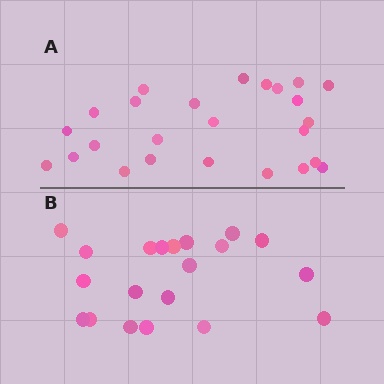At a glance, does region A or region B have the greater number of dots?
Region A (the top region) has more dots.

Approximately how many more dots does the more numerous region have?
Region A has about 5 more dots than region B.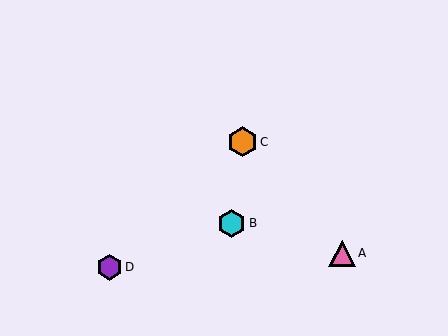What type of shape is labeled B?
Shape B is a cyan hexagon.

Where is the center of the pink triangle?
The center of the pink triangle is at (342, 253).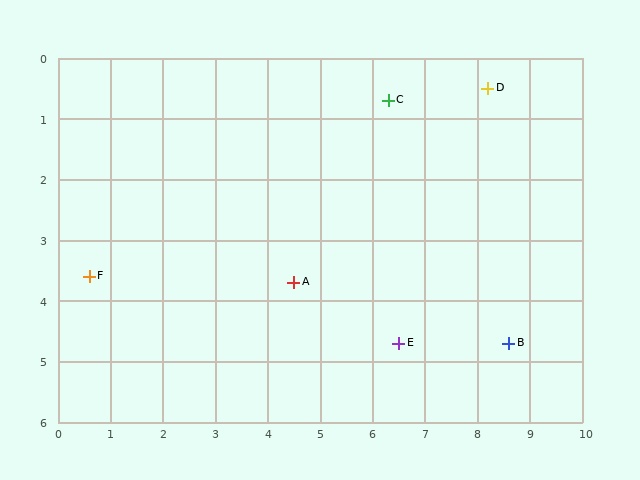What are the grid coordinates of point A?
Point A is at approximately (4.5, 3.7).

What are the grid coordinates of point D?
Point D is at approximately (8.2, 0.5).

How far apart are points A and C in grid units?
Points A and C are about 3.5 grid units apart.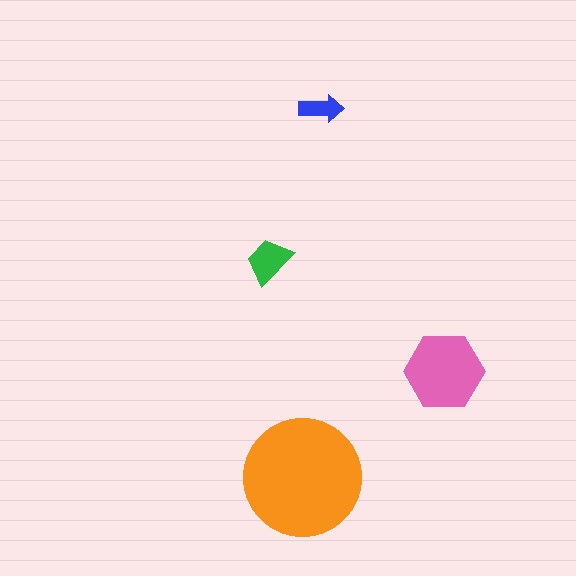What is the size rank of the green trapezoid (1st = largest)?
3rd.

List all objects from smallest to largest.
The blue arrow, the green trapezoid, the pink hexagon, the orange circle.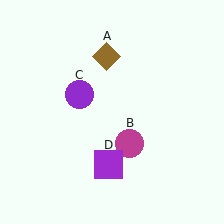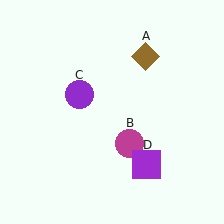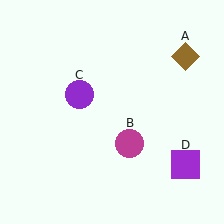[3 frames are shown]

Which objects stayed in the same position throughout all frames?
Magenta circle (object B) and purple circle (object C) remained stationary.